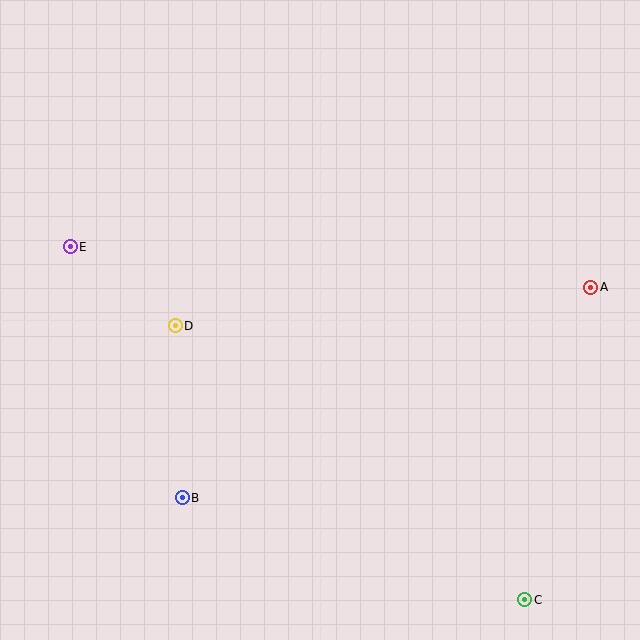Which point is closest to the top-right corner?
Point A is closest to the top-right corner.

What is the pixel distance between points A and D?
The distance between A and D is 417 pixels.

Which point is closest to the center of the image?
Point D at (175, 326) is closest to the center.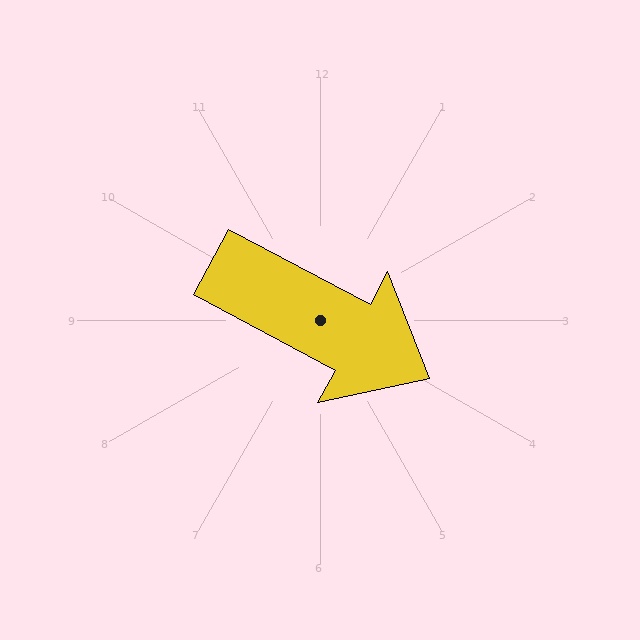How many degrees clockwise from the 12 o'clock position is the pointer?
Approximately 118 degrees.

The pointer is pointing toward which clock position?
Roughly 4 o'clock.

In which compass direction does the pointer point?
Southeast.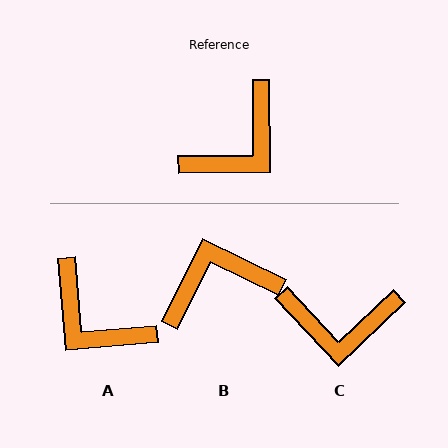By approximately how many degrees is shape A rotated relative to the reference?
Approximately 86 degrees clockwise.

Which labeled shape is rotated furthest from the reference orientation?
B, about 153 degrees away.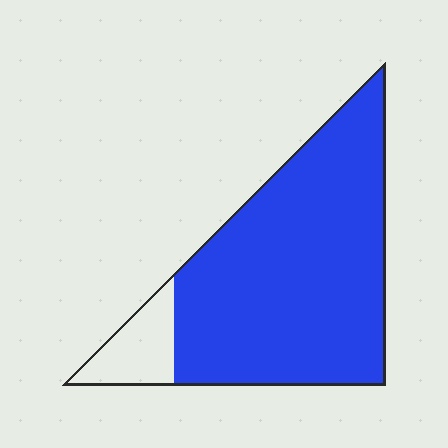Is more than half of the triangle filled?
Yes.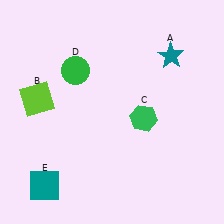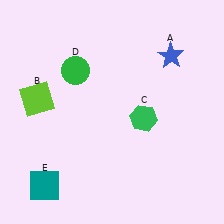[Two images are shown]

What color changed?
The star (A) changed from teal in Image 1 to blue in Image 2.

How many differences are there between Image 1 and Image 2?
There is 1 difference between the two images.